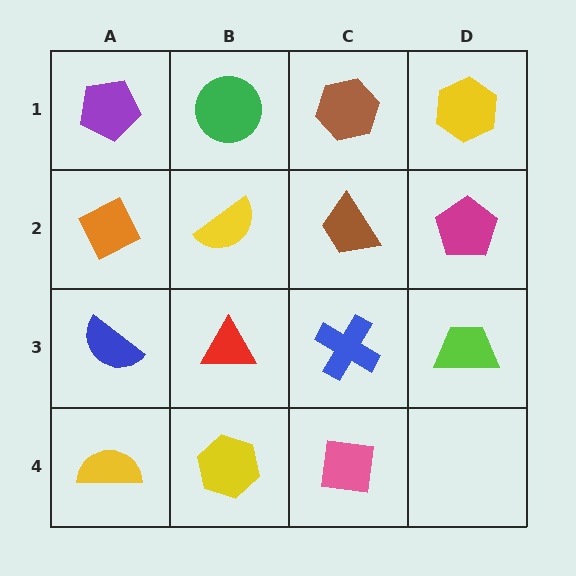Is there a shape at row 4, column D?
No, that cell is empty.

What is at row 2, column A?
An orange diamond.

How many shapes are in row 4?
3 shapes.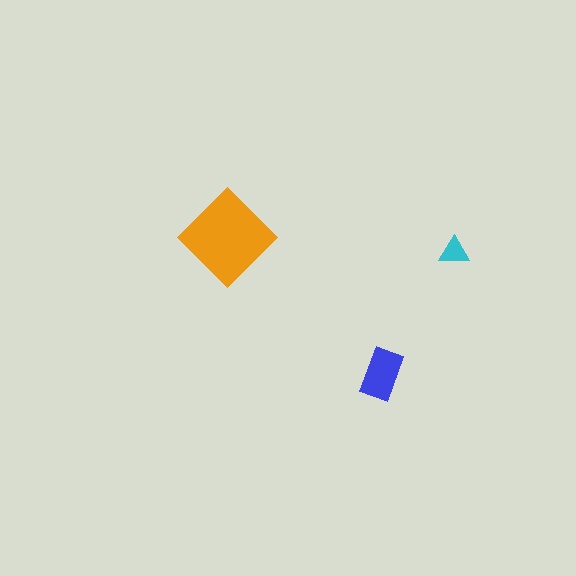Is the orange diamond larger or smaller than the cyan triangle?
Larger.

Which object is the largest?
The orange diamond.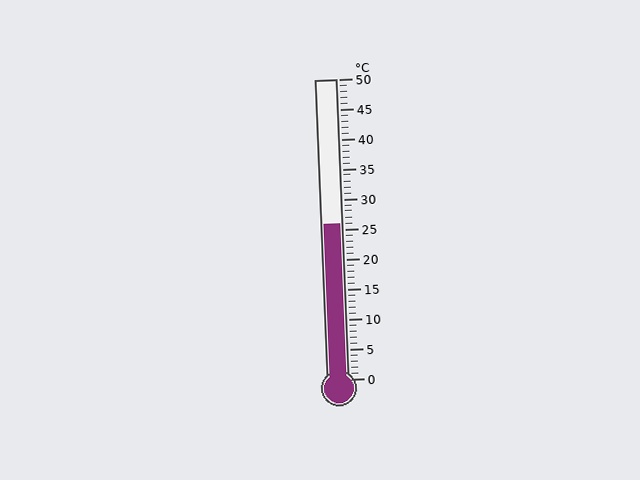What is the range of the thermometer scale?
The thermometer scale ranges from 0°C to 50°C.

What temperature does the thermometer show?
The thermometer shows approximately 26°C.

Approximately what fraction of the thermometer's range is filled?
The thermometer is filled to approximately 50% of its range.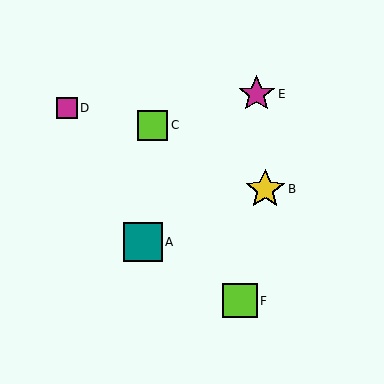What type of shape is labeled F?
Shape F is a lime square.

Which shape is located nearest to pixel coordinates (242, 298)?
The lime square (labeled F) at (240, 301) is nearest to that location.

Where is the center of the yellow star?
The center of the yellow star is at (265, 189).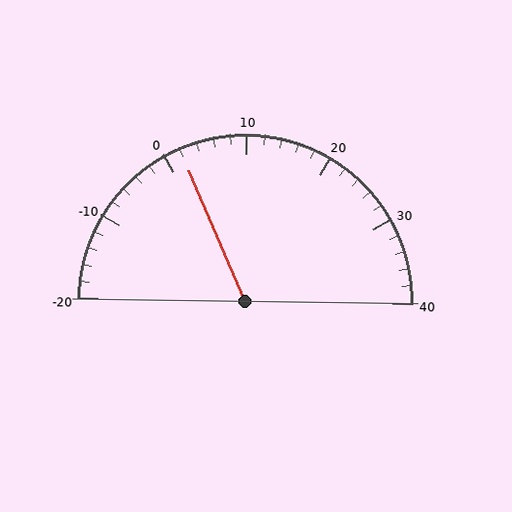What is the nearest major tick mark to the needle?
The nearest major tick mark is 0.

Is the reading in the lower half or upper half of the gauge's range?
The reading is in the lower half of the range (-20 to 40).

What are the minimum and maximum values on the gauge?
The gauge ranges from -20 to 40.